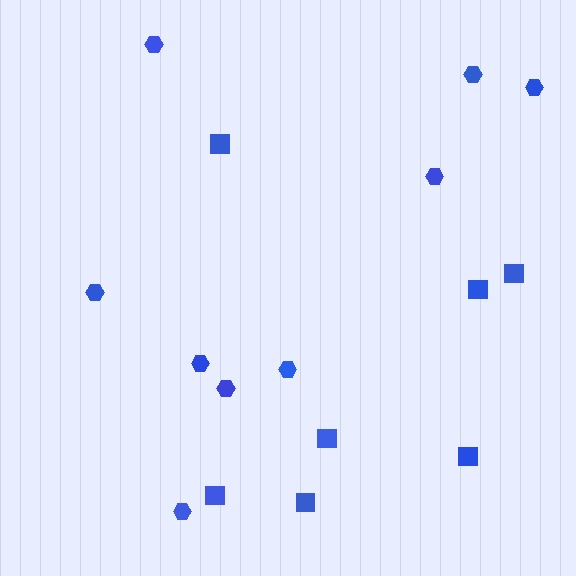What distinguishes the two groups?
There are 2 groups: one group of hexagons (9) and one group of squares (7).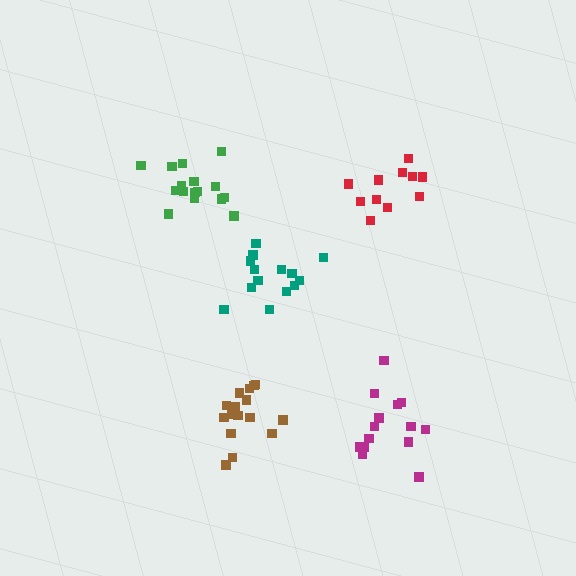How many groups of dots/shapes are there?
There are 5 groups.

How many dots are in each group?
Group 1: 14 dots, Group 2: 14 dots, Group 3: 11 dots, Group 4: 16 dots, Group 5: 16 dots (71 total).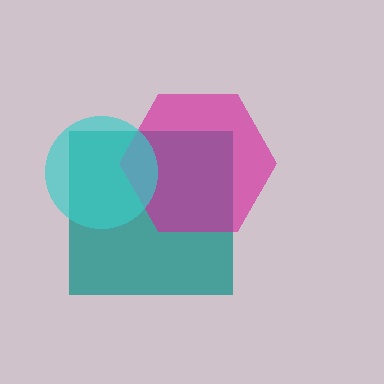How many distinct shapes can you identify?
There are 3 distinct shapes: a teal square, a magenta hexagon, a cyan circle.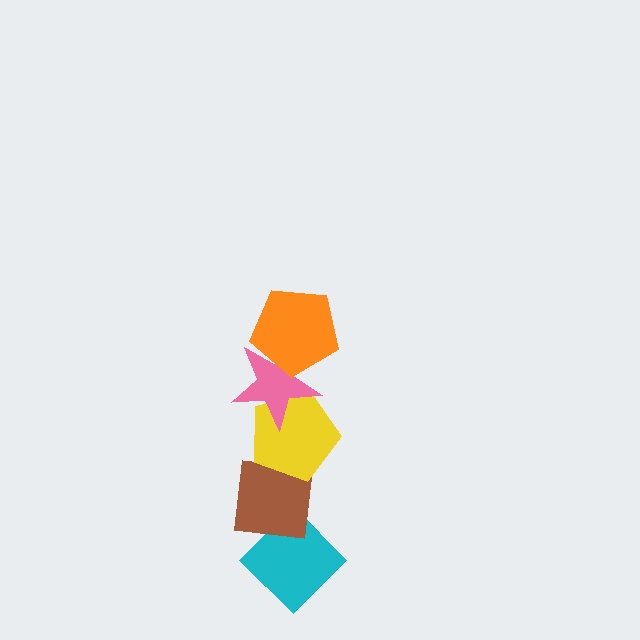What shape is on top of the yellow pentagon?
The pink star is on top of the yellow pentagon.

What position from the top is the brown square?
The brown square is 4th from the top.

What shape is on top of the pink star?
The orange pentagon is on top of the pink star.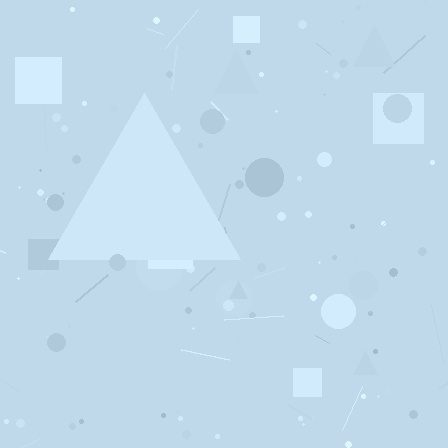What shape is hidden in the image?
A triangle is hidden in the image.